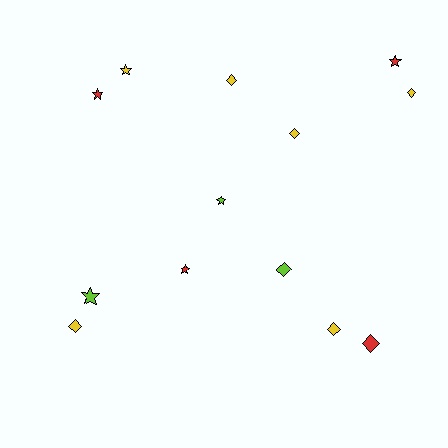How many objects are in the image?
There are 13 objects.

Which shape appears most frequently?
Diamond, with 7 objects.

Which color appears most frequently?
Yellow, with 6 objects.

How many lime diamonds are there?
There is 1 lime diamond.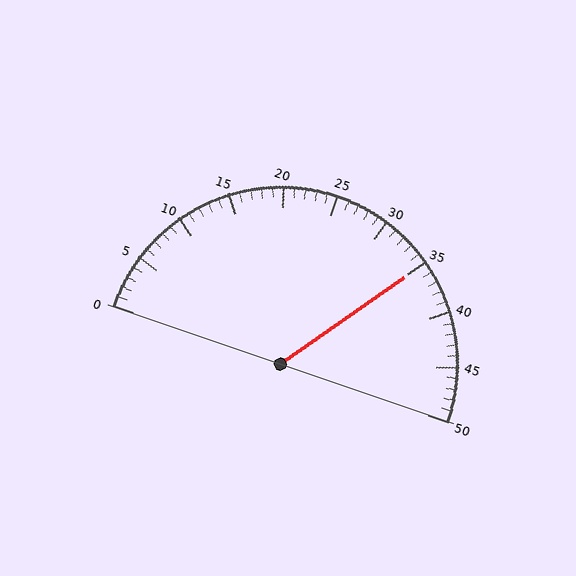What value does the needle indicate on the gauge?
The needle indicates approximately 35.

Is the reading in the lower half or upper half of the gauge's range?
The reading is in the upper half of the range (0 to 50).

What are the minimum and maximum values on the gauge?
The gauge ranges from 0 to 50.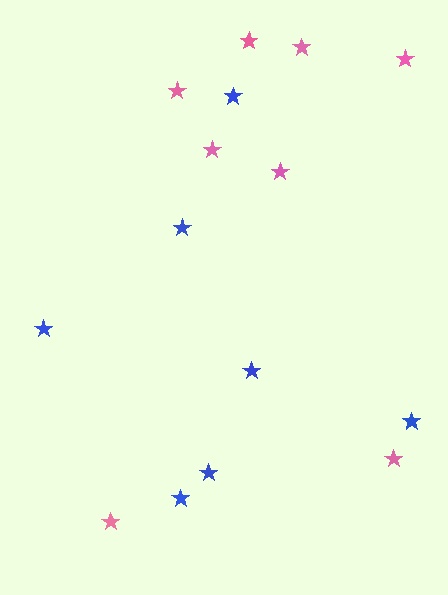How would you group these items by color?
There are 2 groups: one group of pink stars (8) and one group of blue stars (7).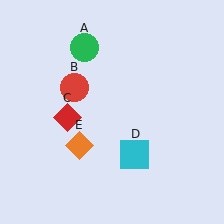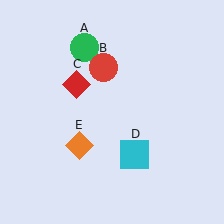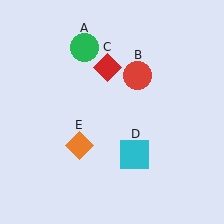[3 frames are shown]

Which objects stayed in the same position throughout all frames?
Green circle (object A) and cyan square (object D) and orange diamond (object E) remained stationary.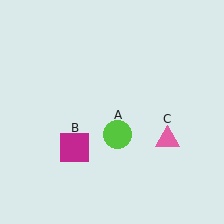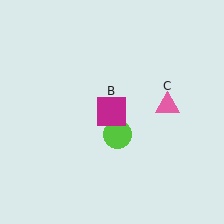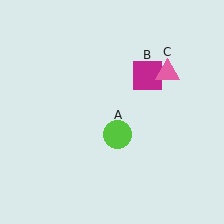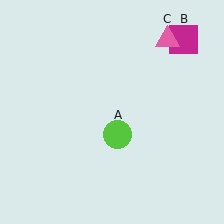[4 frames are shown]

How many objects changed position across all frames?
2 objects changed position: magenta square (object B), pink triangle (object C).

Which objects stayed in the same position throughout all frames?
Lime circle (object A) remained stationary.